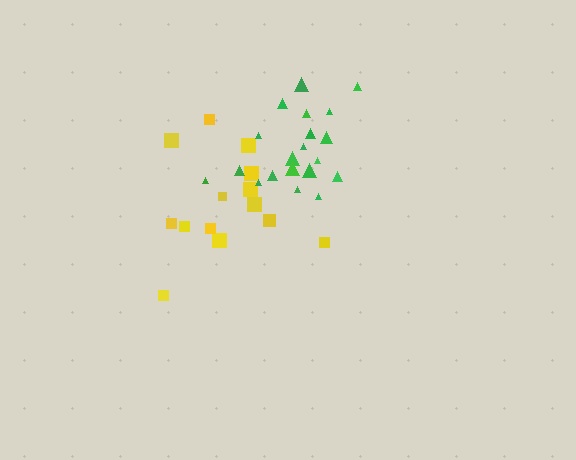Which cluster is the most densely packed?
Green.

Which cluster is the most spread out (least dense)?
Yellow.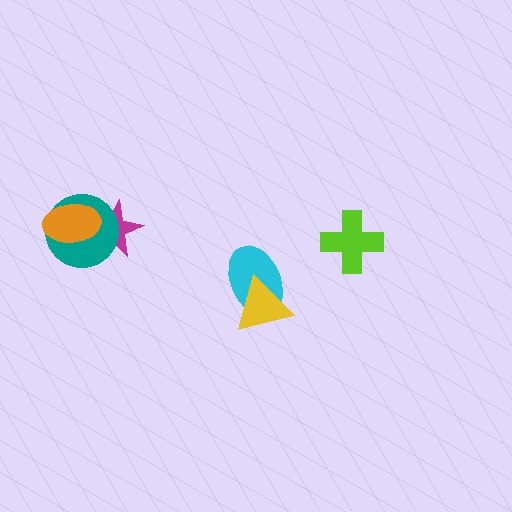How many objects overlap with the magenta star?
2 objects overlap with the magenta star.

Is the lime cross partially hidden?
No, no other shape covers it.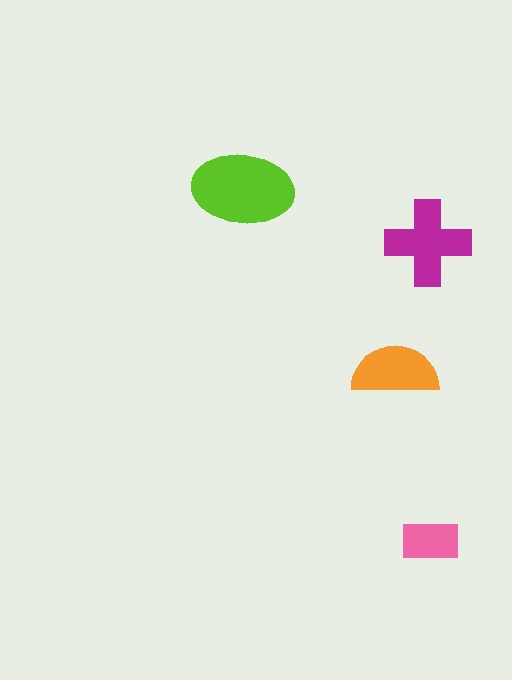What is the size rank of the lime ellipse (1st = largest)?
1st.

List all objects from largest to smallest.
The lime ellipse, the magenta cross, the orange semicircle, the pink rectangle.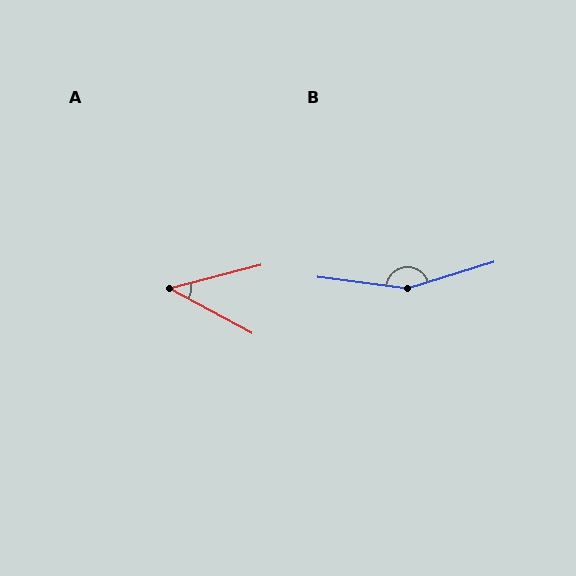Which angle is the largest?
B, at approximately 156 degrees.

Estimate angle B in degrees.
Approximately 156 degrees.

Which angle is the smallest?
A, at approximately 42 degrees.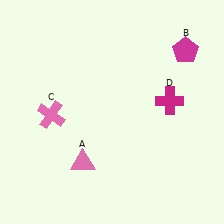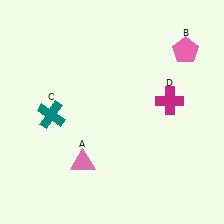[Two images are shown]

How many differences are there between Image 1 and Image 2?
There are 2 differences between the two images.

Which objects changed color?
B changed from magenta to pink. C changed from pink to teal.